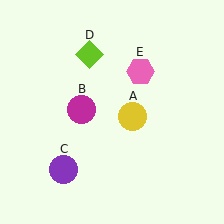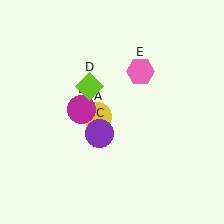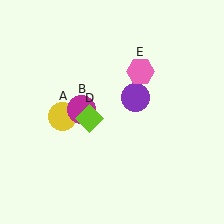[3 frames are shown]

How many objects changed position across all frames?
3 objects changed position: yellow circle (object A), purple circle (object C), lime diamond (object D).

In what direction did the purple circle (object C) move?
The purple circle (object C) moved up and to the right.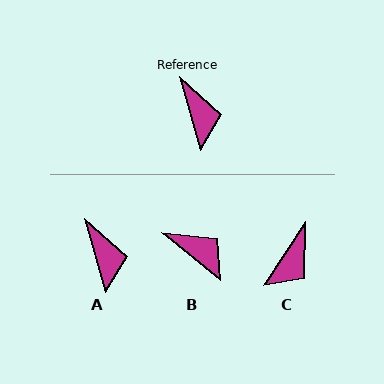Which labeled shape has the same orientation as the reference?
A.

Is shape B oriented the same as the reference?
No, it is off by about 35 degrees.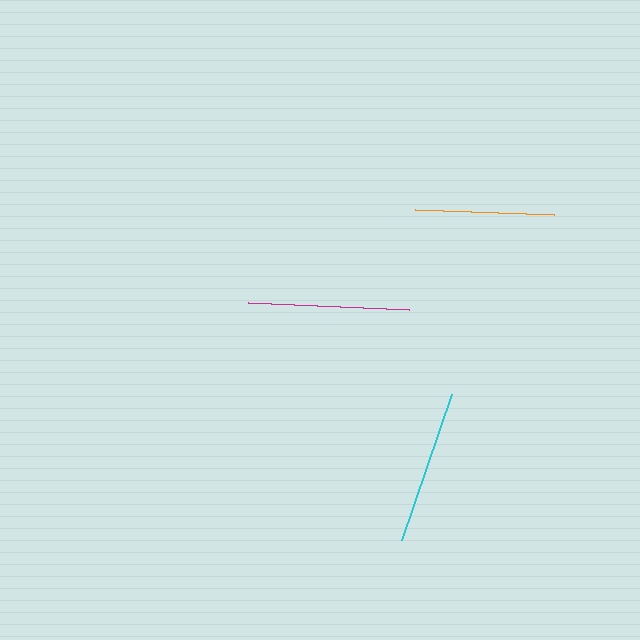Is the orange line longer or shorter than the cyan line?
The cyan line is longer than the orange line.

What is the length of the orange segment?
The orange segment is approximately 139 pixels long.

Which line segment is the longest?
The magenta line is the longest at approximately 161 pixels.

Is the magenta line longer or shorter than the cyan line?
The magenta line is longer than the cyan line.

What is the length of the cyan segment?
The cyan segment is approximately 155 pixels long.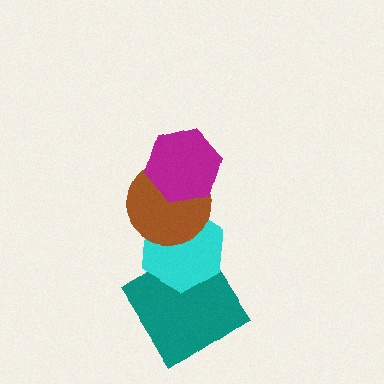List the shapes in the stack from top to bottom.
From top to bottom: the magenta hexagon, the brown circle, the cyan hexagon, the teal diamond.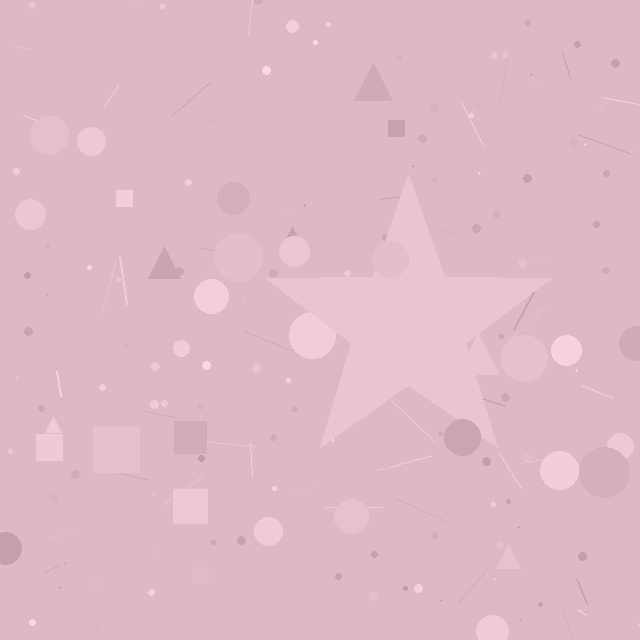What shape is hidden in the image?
A star is hidden in the image.